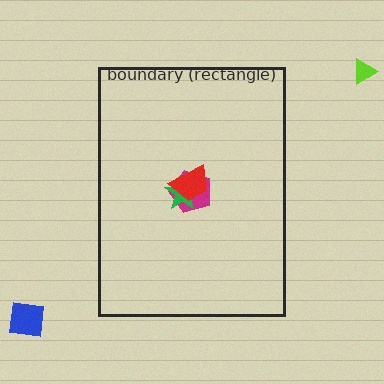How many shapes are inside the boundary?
3 inside, 2 outside.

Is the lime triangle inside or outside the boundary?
Outside.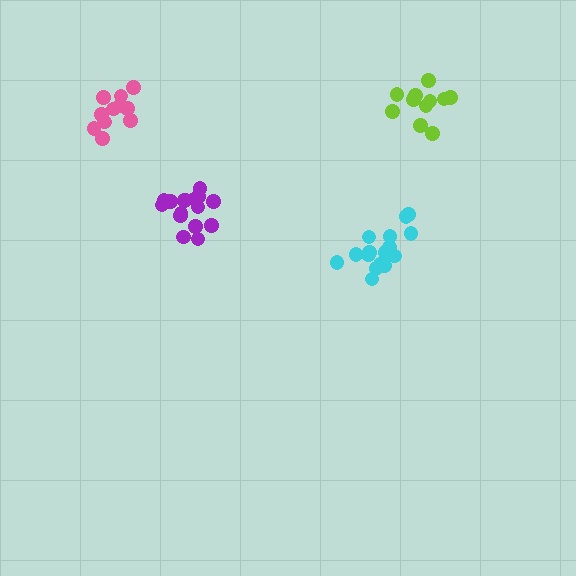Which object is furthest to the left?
The pink cluster is leftmost.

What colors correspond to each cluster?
The clusters are colored: cyan, lime, purple, pink.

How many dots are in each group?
Group 1: 16 dots, Group 2: 11 dots, Group 3: 16 dots, Group 4: 11 dots (54 total).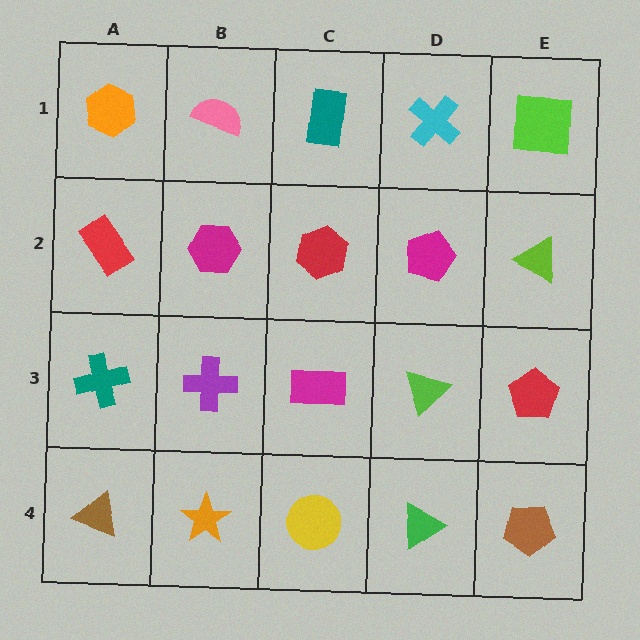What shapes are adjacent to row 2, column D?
A cyan cross (row 1, column D), a lime triangle (row 3, column D), a red hexagon (row 2, column C), a lime triangle (row 2, column E).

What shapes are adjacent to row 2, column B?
A pink semicircle (row 1, column B), a purple cross (row 3, column B), a red rectangle (row 2, column A), a red hexagon (row 2, column C).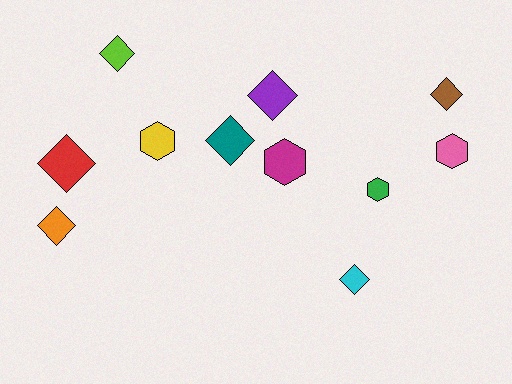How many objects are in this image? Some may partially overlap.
There are 11 objects.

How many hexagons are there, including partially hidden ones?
There are 4 hexagons.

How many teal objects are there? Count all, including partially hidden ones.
There is 1 teal object.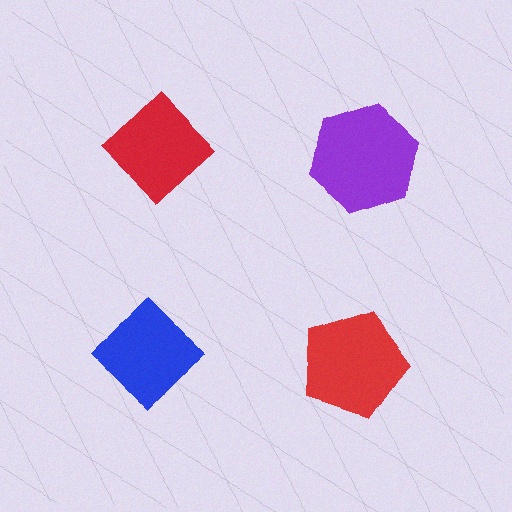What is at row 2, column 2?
A red pentagon.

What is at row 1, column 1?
A red diamond.